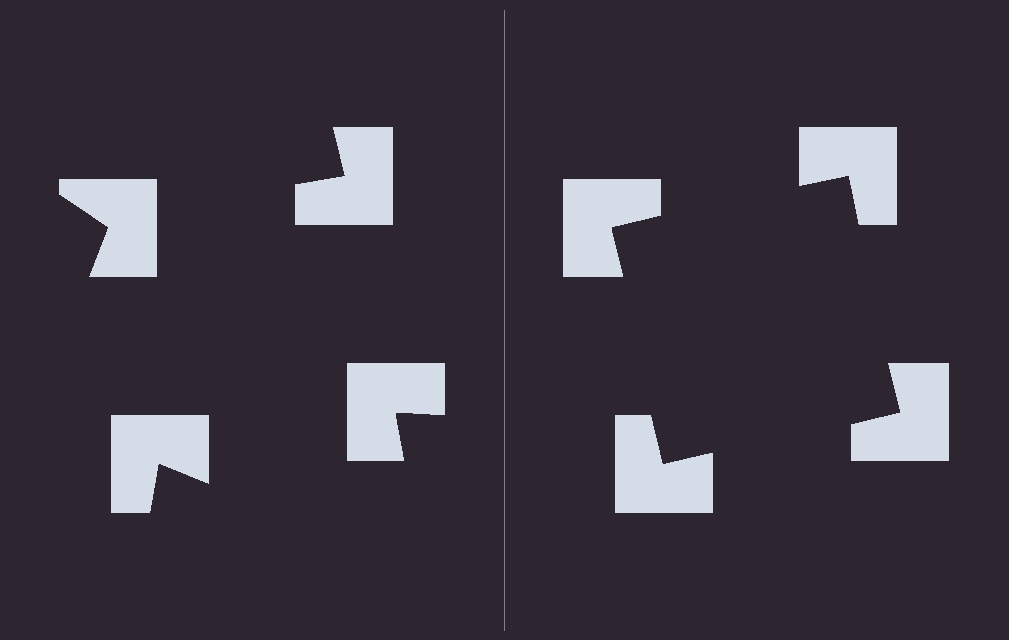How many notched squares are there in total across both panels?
8 — 4 on each side.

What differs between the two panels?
The notched squares are positioned identically on both sides; only the wedge orientations differ. On the right they align to a square; on the left they are misaligned.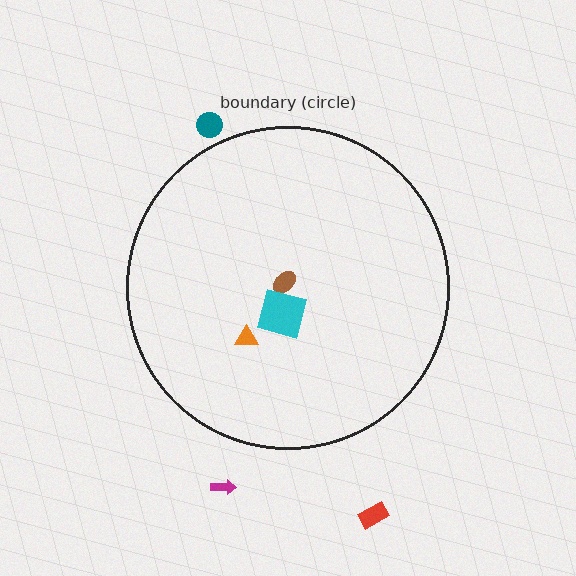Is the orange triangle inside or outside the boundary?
Inside.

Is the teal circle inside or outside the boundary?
Outside.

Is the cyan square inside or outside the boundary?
Inside.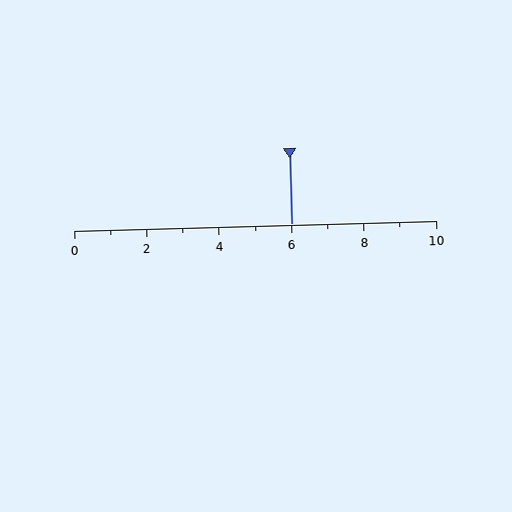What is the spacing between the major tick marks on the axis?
The major ticks are spaced 2 apart.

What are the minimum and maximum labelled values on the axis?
The axis runs from 0 to 10.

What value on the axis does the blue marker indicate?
The marker indicates approximately 6.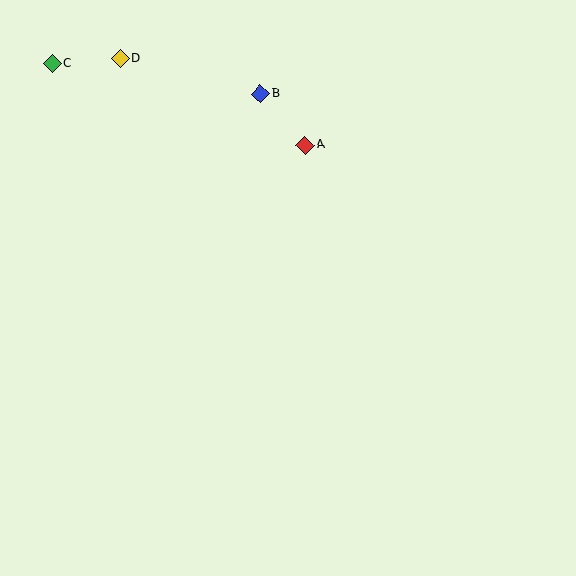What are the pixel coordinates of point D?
Point D is at (120, 58).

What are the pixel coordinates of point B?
Point B is at (261, 94).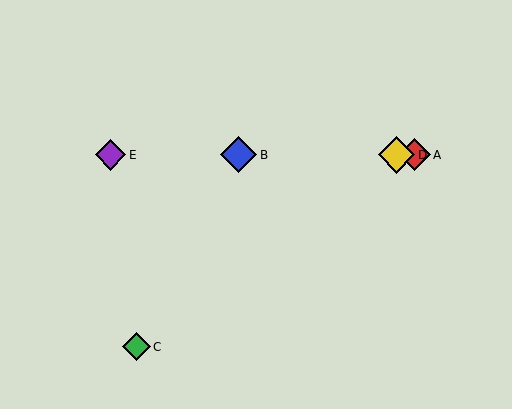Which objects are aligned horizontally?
Objects A, B, D, E are aligned horizontally.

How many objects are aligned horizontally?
4 objects (A, B, D, E) are aligned horizontally.